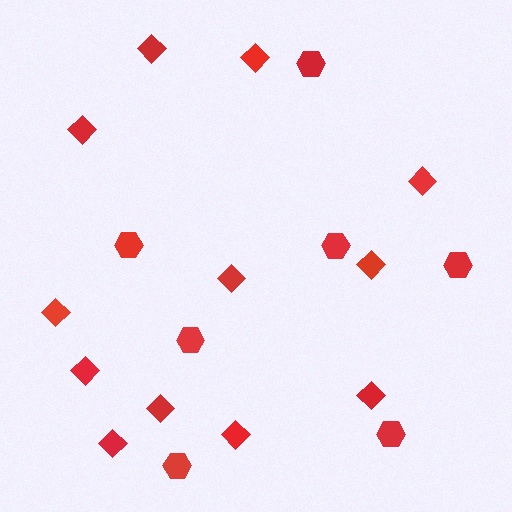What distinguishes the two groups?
There are 2 groups: one group of diamonds (12) and one group of hexagons (7).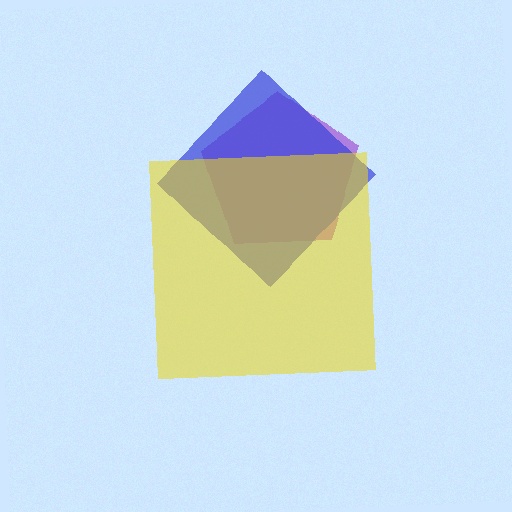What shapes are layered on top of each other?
The layered shapes are: a purple pentagon, a blue diamond, a yellow square.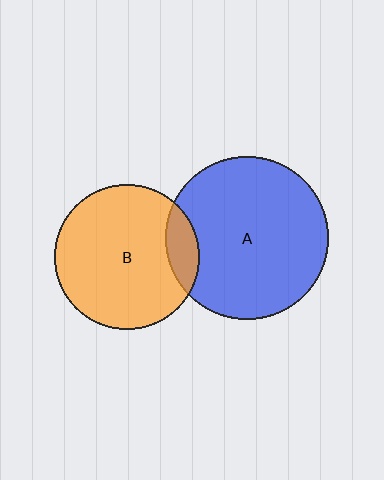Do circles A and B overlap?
Yes.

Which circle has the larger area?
Circle A (blue).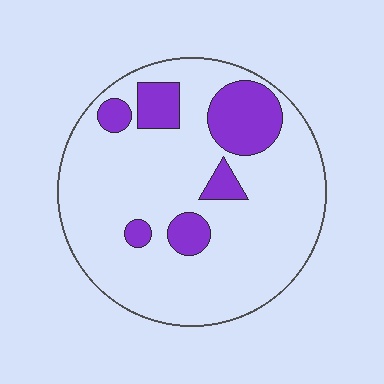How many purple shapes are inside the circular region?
6.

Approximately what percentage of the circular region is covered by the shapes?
Approximately 20%.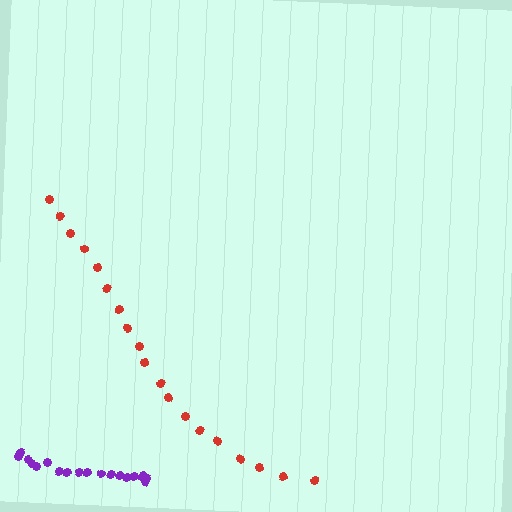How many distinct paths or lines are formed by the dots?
There are 2 distinct paths.